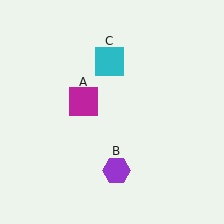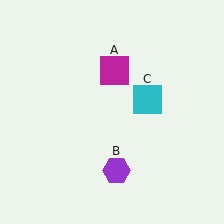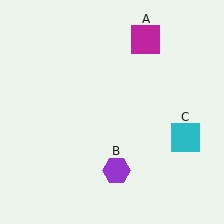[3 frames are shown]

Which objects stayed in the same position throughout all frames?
Purple hexagon (object B) remained stationary.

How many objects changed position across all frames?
2 objects changed position: magenta square (object A), cyan square (object C).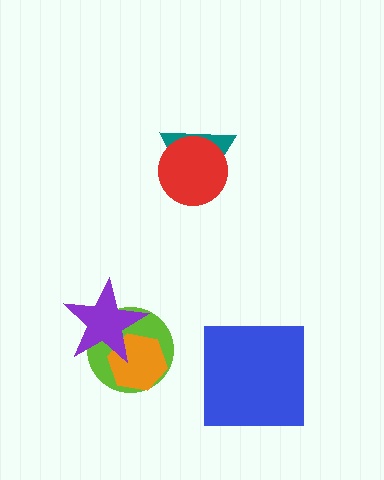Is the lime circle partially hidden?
Yes, it is partially covered by another shape.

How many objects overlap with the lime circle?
2 objects overlap with the lime circle.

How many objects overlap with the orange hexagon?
2 objects overlap with the orange hexagon.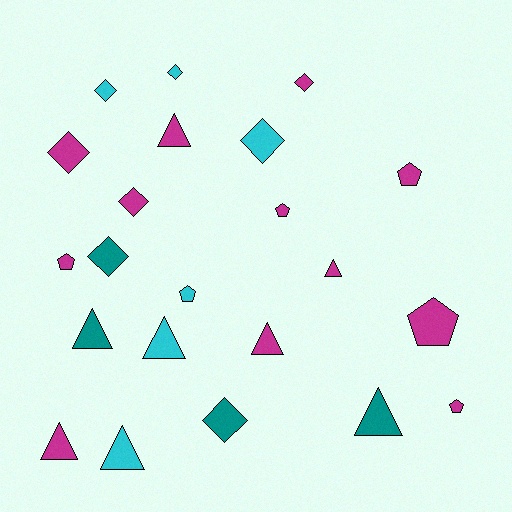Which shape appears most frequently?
Diamond, with 8 objects.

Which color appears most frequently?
Magenta, with 12 objects.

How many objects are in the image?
There are 22 objects.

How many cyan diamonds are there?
There are 3 cyan diamonds.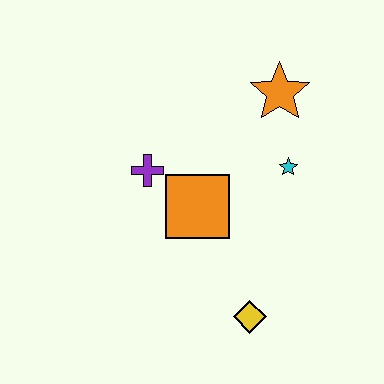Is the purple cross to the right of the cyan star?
No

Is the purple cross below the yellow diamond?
No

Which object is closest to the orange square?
The purple cross is closest to the orange square.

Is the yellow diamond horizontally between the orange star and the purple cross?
Yes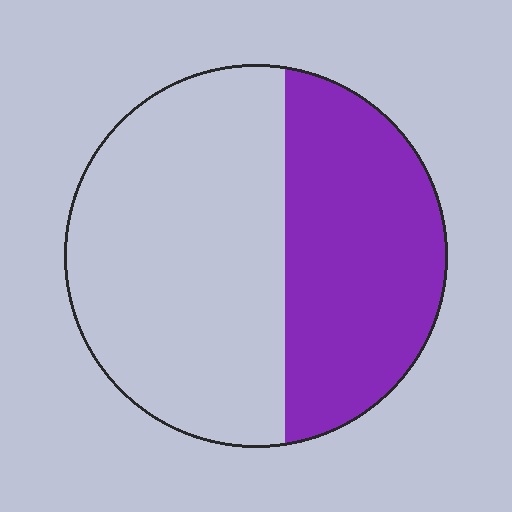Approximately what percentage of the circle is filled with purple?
Approximately 40%.